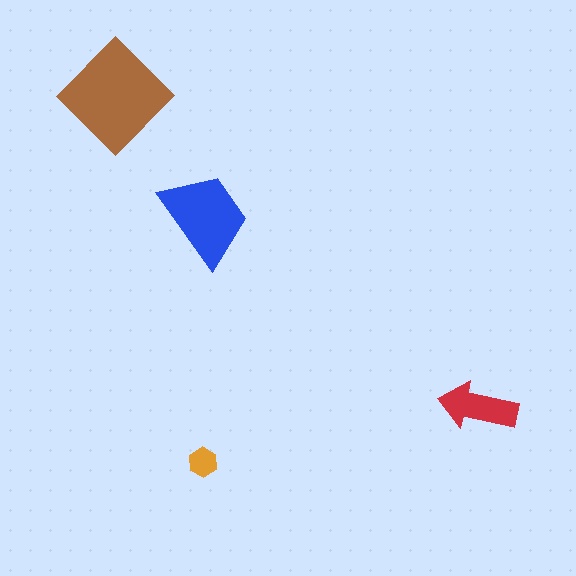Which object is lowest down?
The orange hexagon is bottommost.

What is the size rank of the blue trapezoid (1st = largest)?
2nd.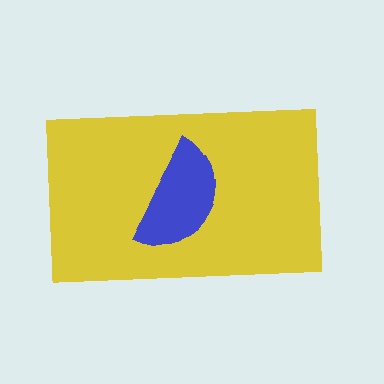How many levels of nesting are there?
2.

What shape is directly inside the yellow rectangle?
The blue semicircle.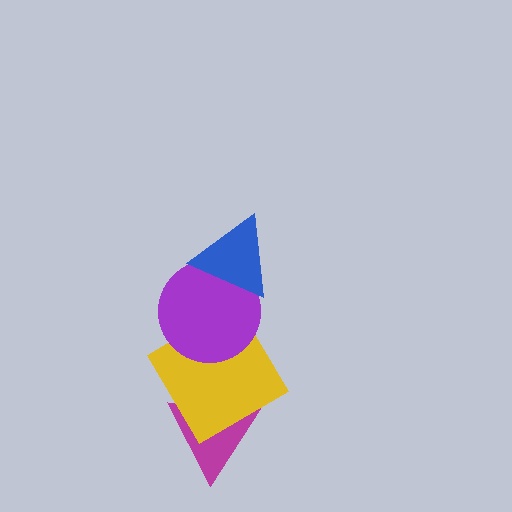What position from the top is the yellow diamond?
The yellow diamond is 3rd from the top.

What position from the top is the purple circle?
The purple circle is 2nd from the top.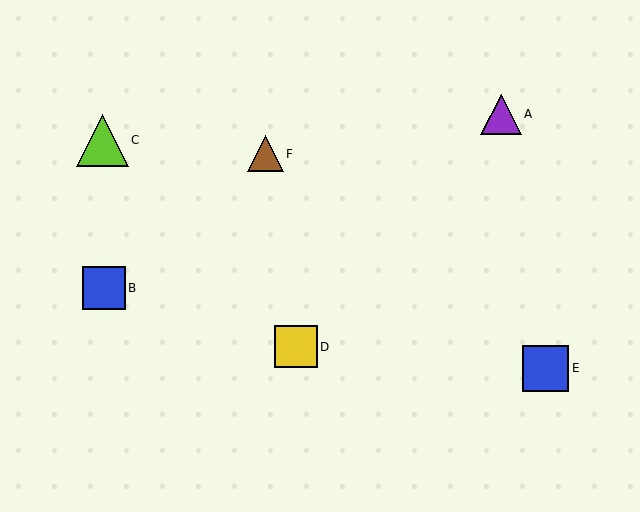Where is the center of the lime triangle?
The center of the lime triangle is at (102, 140).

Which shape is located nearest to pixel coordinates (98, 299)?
The blue square (labeled B) at (104, 288) is nearest to that location.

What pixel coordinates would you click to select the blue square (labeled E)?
Click at (545, 368) to select the blue square E.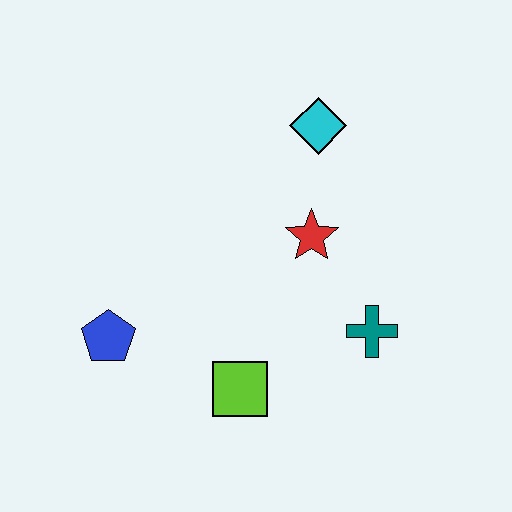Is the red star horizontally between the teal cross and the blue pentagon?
Yes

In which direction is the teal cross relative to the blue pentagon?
The teal cross is to the right of the blue pentagon.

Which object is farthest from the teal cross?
The blue pentagon is farthest from the teal cross.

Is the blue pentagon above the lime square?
Yes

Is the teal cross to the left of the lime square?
No